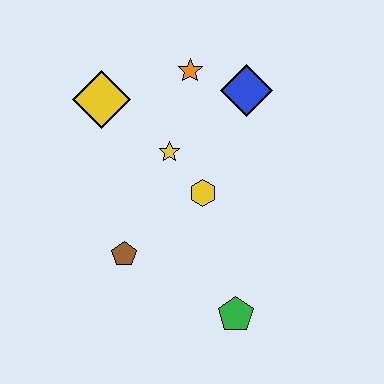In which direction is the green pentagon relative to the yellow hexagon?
The green pentagon is below the yellow hexagon.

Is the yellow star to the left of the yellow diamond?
No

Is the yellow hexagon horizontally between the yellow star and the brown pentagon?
No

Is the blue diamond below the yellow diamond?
No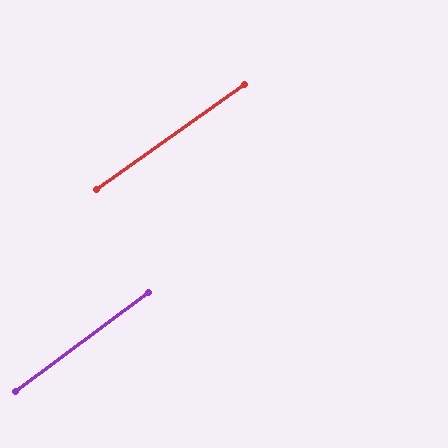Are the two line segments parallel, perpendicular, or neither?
Parallel — their directions differ by only 1.3°.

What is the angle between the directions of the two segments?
Approximately 1 degree.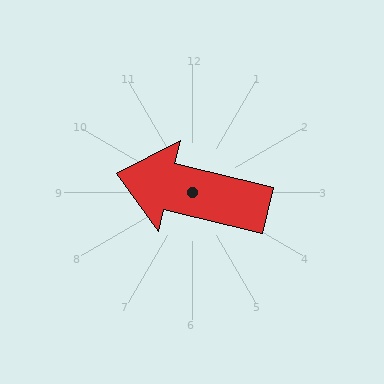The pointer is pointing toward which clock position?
Roughly 9 o'clock.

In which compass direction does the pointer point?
West.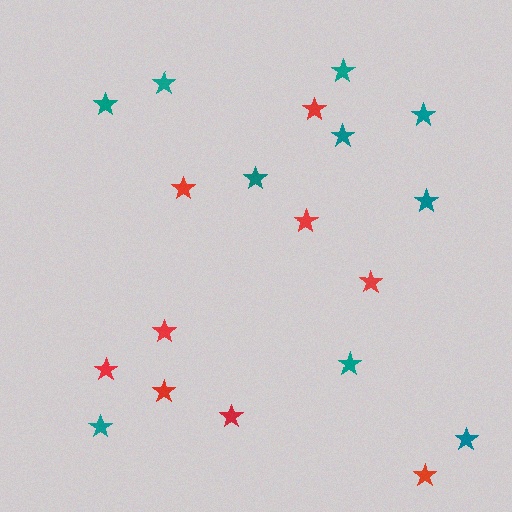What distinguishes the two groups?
There are 2 groups: one group of red stars (9) and one group of teal stars (10).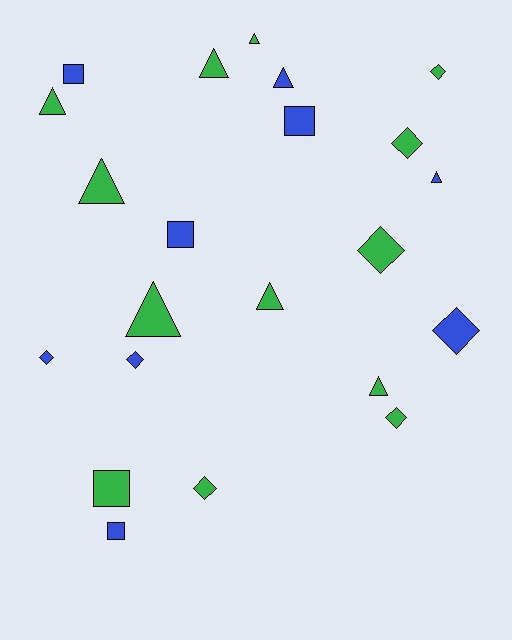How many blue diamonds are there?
There are 3 blue diamonds.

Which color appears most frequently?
Green, with 13 objects.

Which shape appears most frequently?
Triangle, with 9 objects.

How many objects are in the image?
There are 22 objects.